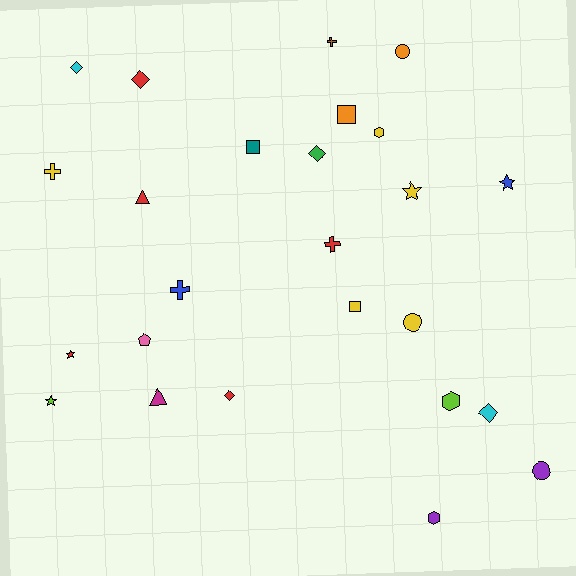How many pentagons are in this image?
There is 1 pentagon.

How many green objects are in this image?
There is 1 green object.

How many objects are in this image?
There are 25 objects.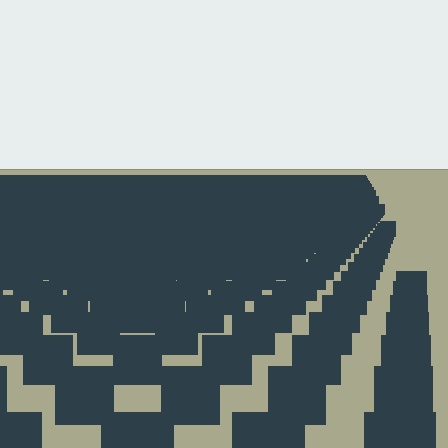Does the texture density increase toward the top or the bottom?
Density increases toward the top.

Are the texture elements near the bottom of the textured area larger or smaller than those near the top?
Larger. Near the bottom, elements are closer to the viewer and appear at a bigger on-screen size.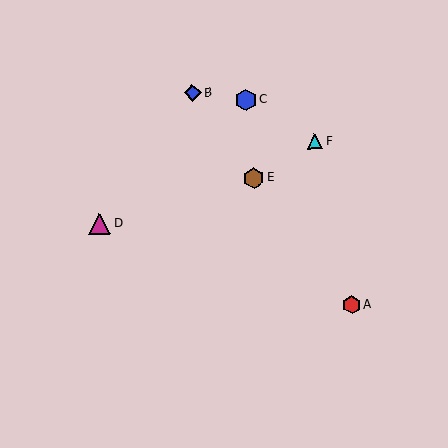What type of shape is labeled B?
Shape B is a blue diamond.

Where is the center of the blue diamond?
The center of the blue diamond is at (193, 93).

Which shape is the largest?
The magenta triangle (labeled D) is the largest.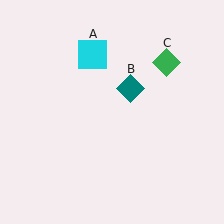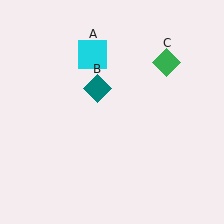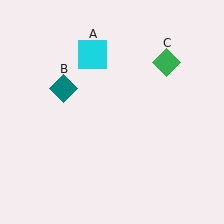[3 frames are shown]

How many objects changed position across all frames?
1 object changed position: teal diamond (object B).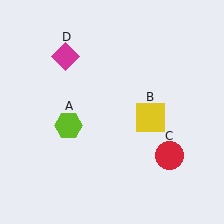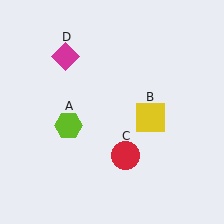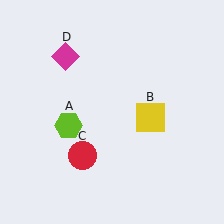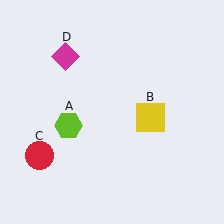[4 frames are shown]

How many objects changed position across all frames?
1 object changed position: red circle (object C).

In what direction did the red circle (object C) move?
The red circle (object C) moved left.